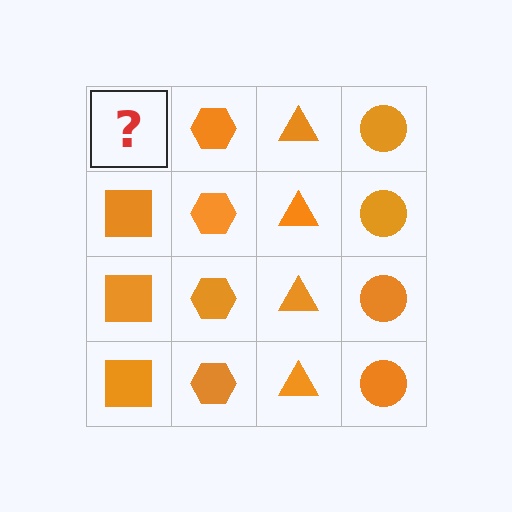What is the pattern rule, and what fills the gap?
The rule is that each column has a consistent shape. The gap should be filled with an orange square.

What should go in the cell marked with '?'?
The missing cell should contain an orange square.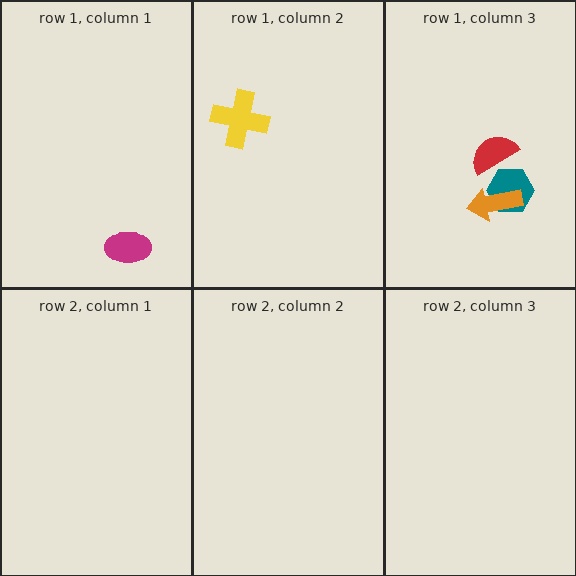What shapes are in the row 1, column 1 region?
The magenta ellipse.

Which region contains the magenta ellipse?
The row 1, column 1 region.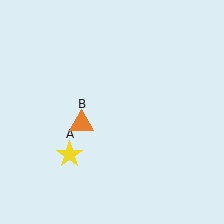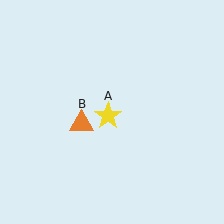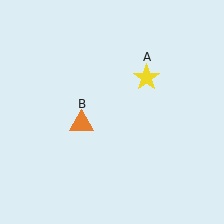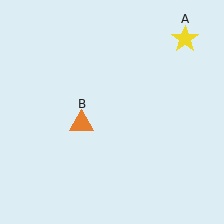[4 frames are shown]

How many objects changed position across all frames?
1 object changed position: yellow star (object A).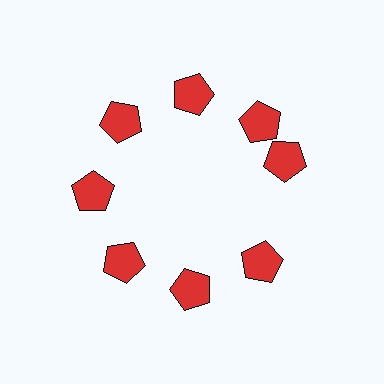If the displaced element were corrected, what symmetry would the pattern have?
It would have 8-fold rotational symmetry — the pattern would map onto itself every 45 degrees.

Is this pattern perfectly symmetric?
No. The 8 red pentagons are arranged in a ring, but one element near the 3 o'clock position is rotated out of alignment along the ring, breaking the 8-fold rotational symmetry.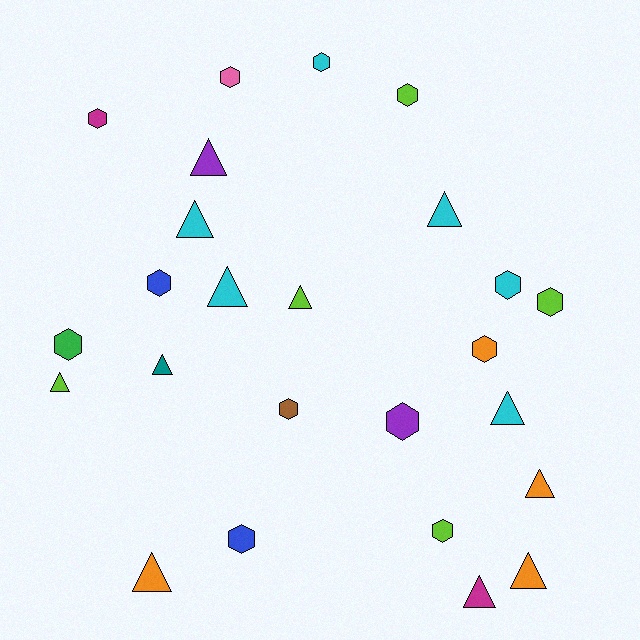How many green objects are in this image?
There is 1 green object.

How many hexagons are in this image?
There are 13 hexagons.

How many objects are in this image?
There are 25 objects.